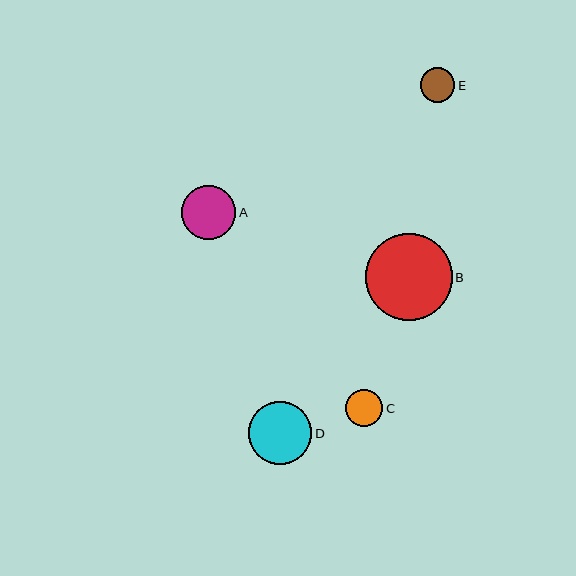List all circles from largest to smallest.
From largest to smallest: B, D, A, C, E.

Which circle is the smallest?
Circle E is the smallest with a size of approximately 34 pixels.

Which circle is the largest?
Circle B is the largest with a size of approximately 86 pixels.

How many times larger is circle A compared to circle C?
Circle A is approximately 1.4 times the size of circle C.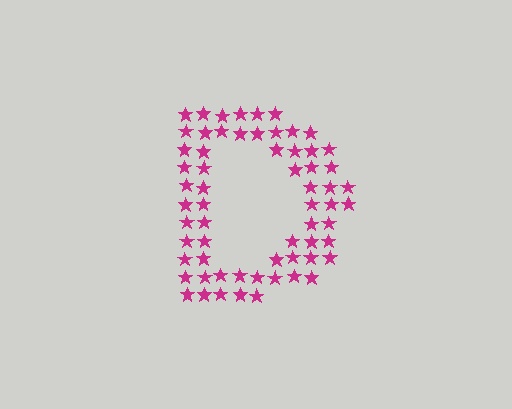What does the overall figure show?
The overall figure shows the letter D.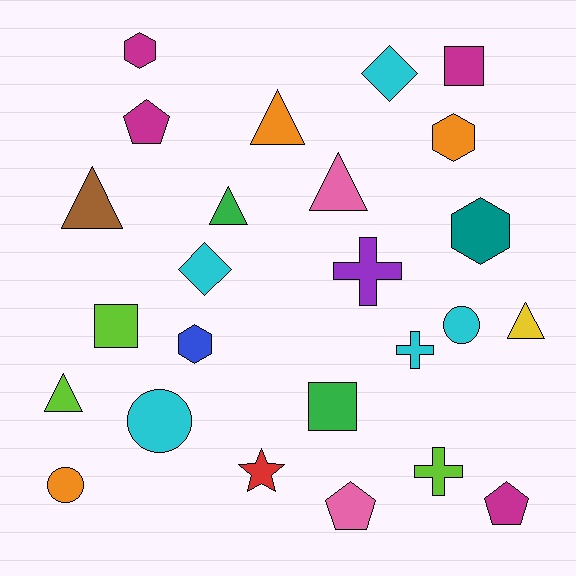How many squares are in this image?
There are 3 squares.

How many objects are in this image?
There are 25 objects.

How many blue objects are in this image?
There is 1 blue object.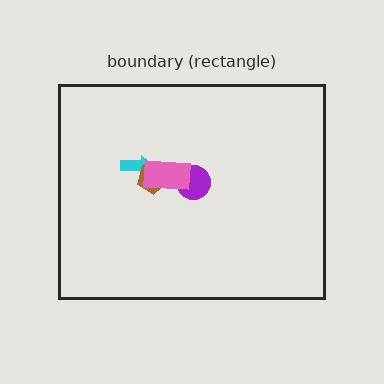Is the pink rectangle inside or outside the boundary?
Inside.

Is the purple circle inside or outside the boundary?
Inside.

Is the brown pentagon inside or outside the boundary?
Inside.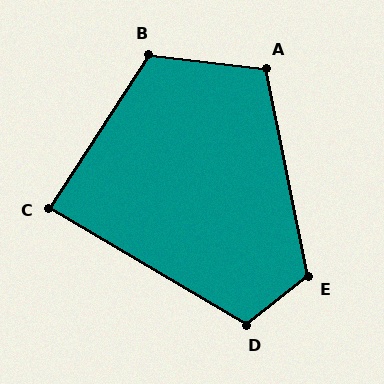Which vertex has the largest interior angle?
E, at approximately 117 degrees.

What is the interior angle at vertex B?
Approximately 116 degrees (obtuse).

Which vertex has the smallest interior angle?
C, at approximately 88 degrees.